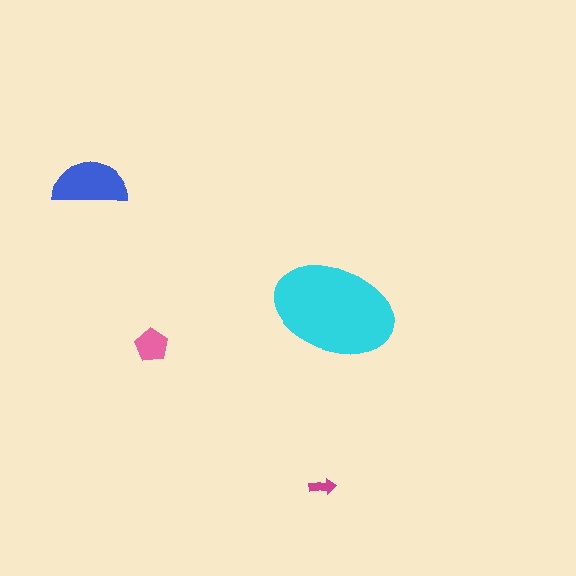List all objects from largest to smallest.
The cyan ellipse, the blue semicircle, the pink pentagon, the magenta arrow.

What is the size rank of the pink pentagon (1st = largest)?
3rd.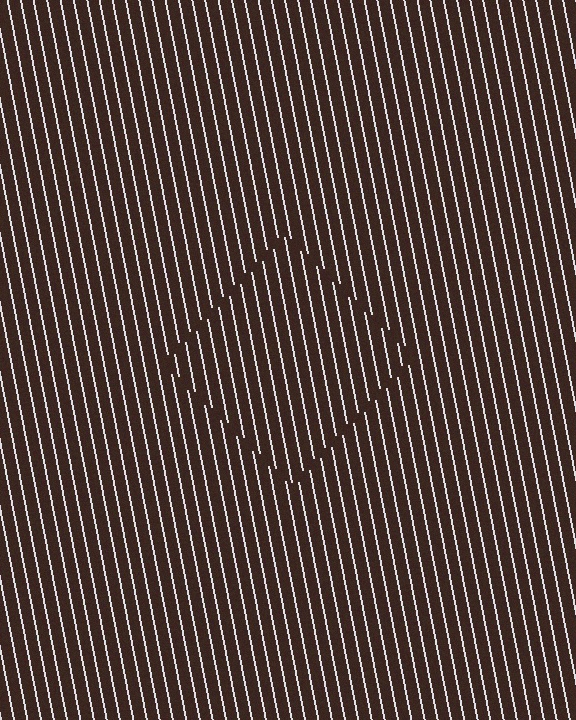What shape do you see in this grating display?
An illusory square. The interior of the shape contains the same grating, shifted by half a period — the contour is defined by the phase discontinuity where line-ends from the inner and outer gratings abut.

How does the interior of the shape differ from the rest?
The interior of the shape contains the same grating, shifted by half a period — the contour is defined by the phase discontinuity where line-ends from the inner and outer gratings abut.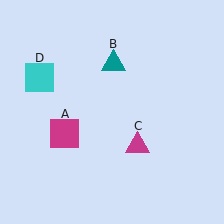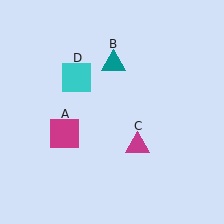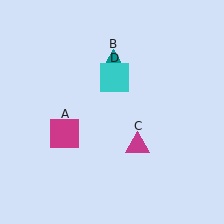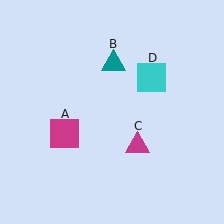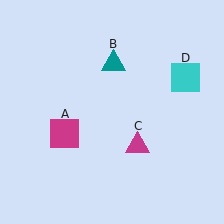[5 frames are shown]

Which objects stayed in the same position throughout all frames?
Magenta square (object A) and teal triangle (object B) and magenta triangle (object C) remained stationary.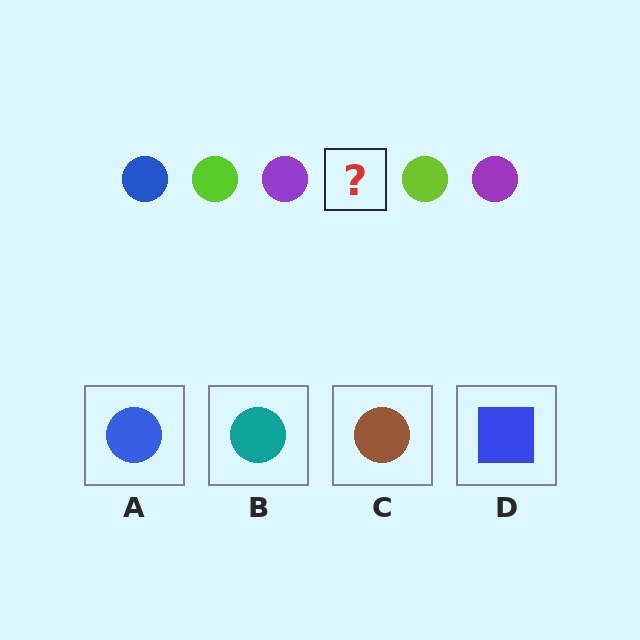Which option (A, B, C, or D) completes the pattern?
A.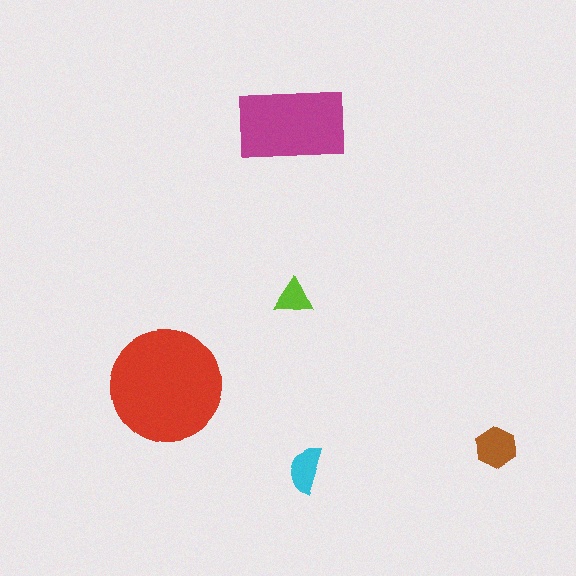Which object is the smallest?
The lime triangle.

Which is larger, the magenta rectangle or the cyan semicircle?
The magenta rectangle.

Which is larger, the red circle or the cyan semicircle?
The red circle.